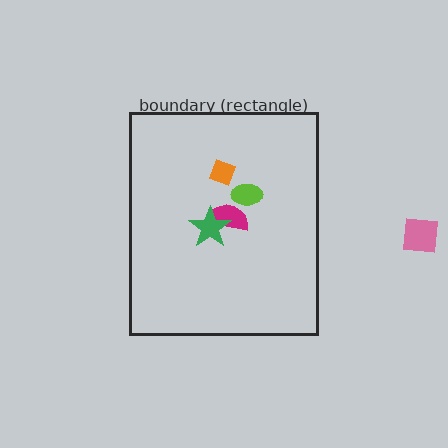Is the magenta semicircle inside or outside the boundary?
Inside.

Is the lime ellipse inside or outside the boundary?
Inside.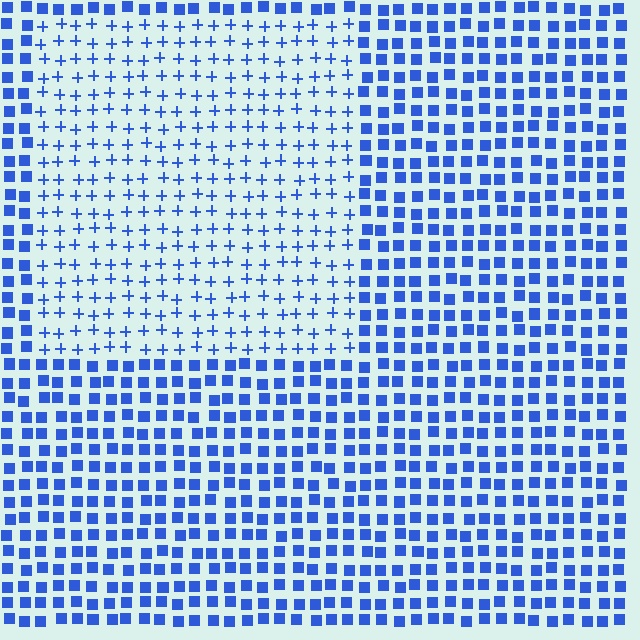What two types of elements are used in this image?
The image uses plus signs inside the rectangle region and squares outside it.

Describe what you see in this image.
The image is filled with small blue elements arranged in a uniform grid. A rectangle-shaped region contains plus signs, while the surrounding area contains squares. The boundary is defined purely by the change in element shape.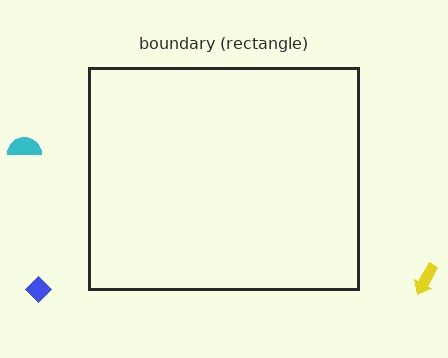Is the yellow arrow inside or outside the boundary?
Outside.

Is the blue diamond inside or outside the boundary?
Outside.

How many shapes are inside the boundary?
0 inside, 3 outside.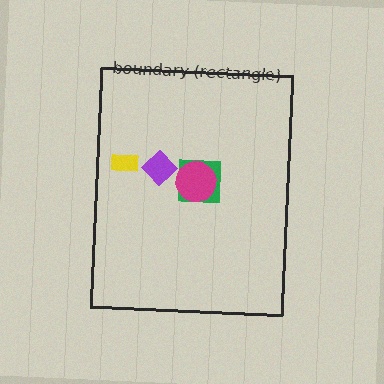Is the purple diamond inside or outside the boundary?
Inside.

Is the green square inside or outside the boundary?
Inside.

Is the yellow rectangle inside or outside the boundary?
Inside.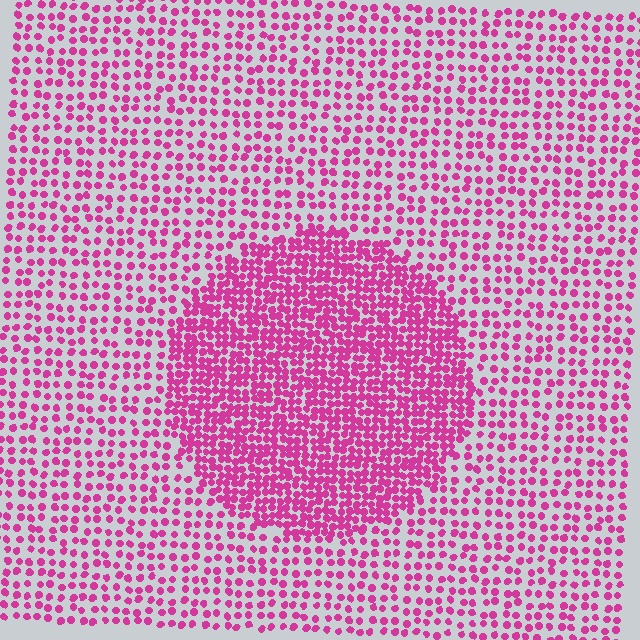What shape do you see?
I see a circle.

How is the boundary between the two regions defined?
The boundary is defined by a change in element density (approximately 2.1x ratio). All elements are the same color, size, and shape.